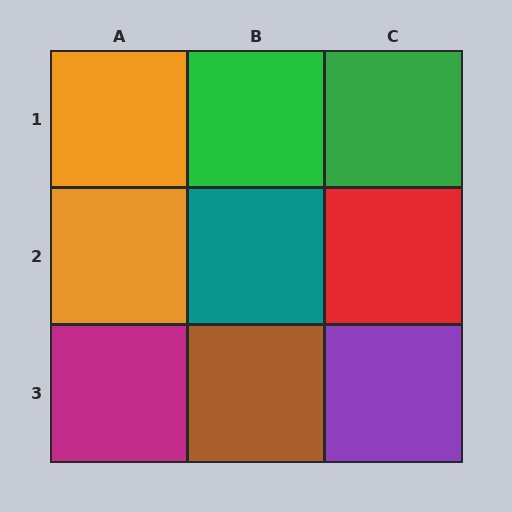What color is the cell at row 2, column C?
Red.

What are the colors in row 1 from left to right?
Orange, green, green.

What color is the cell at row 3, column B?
Brown.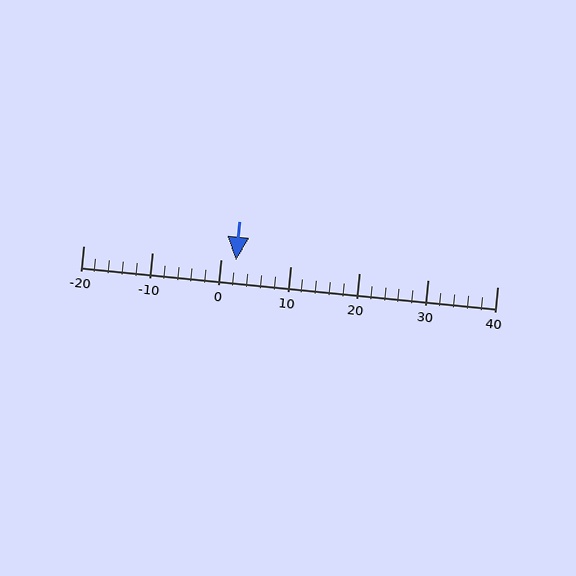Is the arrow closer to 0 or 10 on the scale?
The arrow is closer to 0.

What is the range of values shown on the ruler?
The ruler shows values from -20 to 40.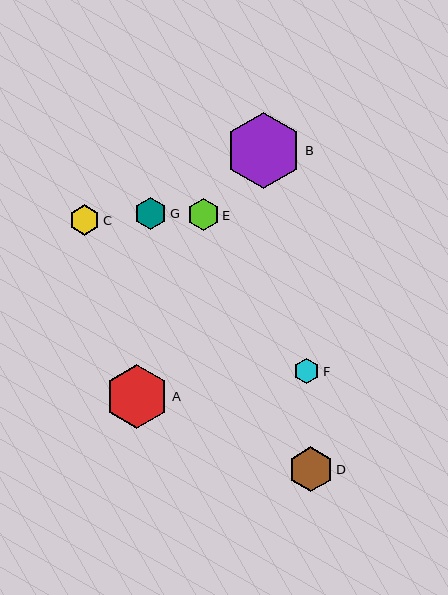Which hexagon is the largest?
Hexagon B is the largest with a size of approximately 76 pixels.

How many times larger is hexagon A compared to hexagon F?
Hexagon A is approximately 2.5 times the size of hexagon F.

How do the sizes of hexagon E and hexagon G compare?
Hexagon E and hexagon G are approximately the same size.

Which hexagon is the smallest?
Hexagon F is the smallest with a size of approximately 25 pixels.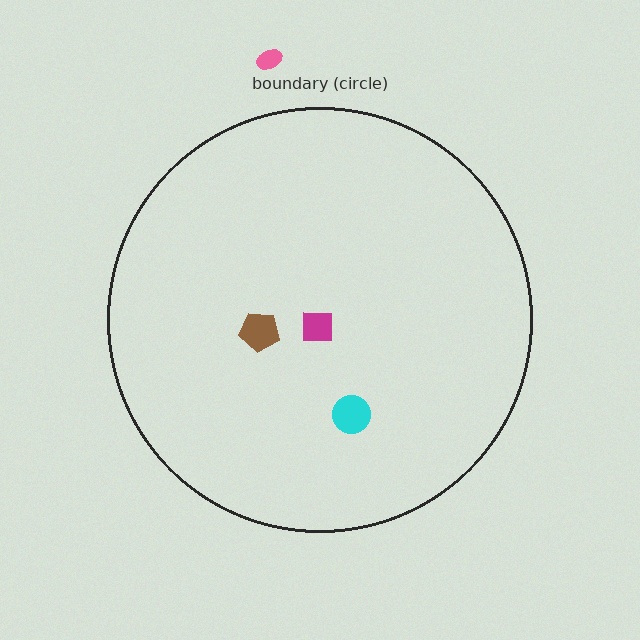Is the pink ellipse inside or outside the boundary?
Outside.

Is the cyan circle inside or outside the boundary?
Inside.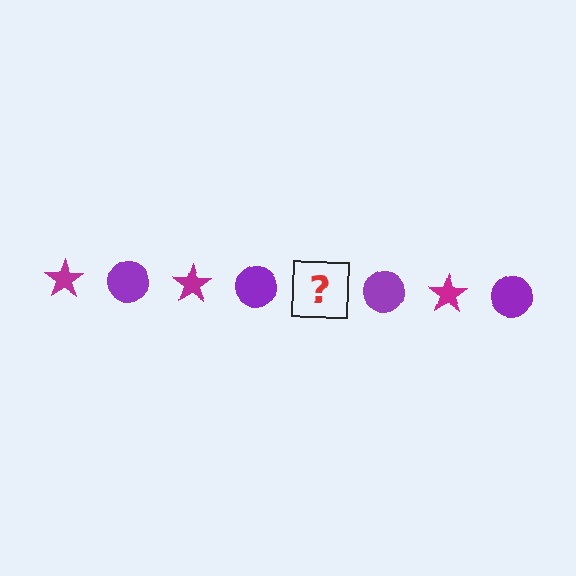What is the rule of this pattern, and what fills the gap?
The rule is that the pattern alternates between magenta star and purple circle. The gap should be filled with a magenta star.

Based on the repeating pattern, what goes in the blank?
The blank should be a magenta star.